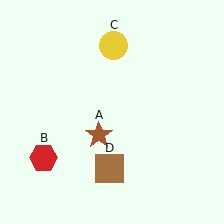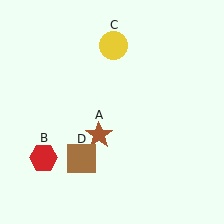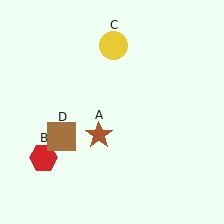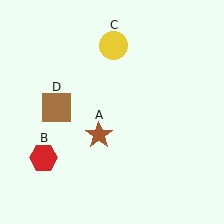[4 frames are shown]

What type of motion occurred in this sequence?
The brown square (object D) rotated clockwise around the center of the scene.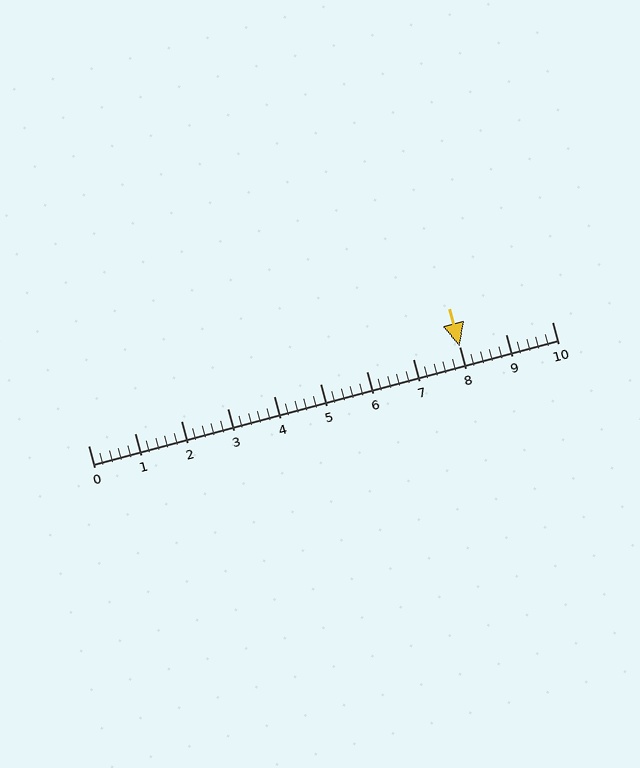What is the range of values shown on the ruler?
The ruler shows values from 0 to 10.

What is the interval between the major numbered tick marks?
The major tick marks are spaced 1 units apart.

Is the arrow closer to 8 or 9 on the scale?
The arrow is closer to 8.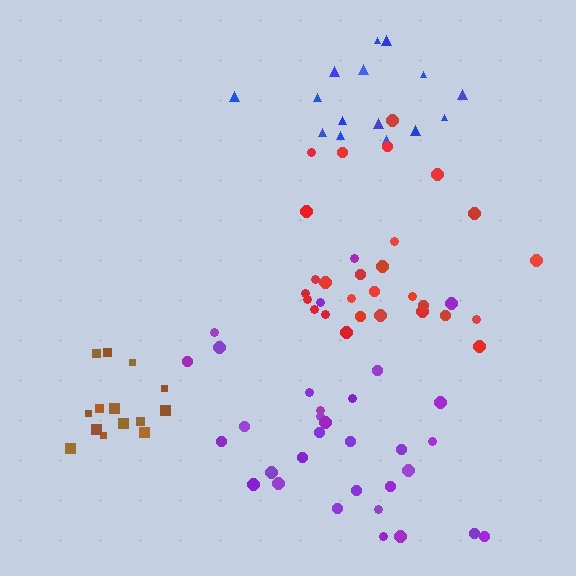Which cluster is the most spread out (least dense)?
Blue.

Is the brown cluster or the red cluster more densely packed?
Brown.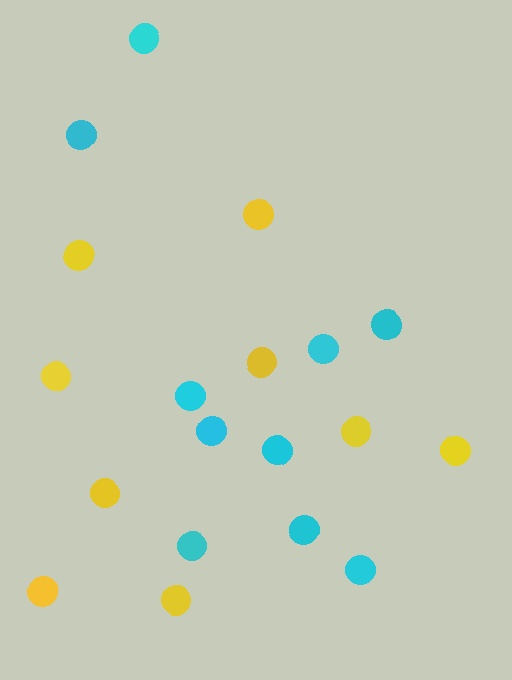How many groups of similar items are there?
There are 2 groups: one group of yellow circles (9) and one group of cyan circles (10).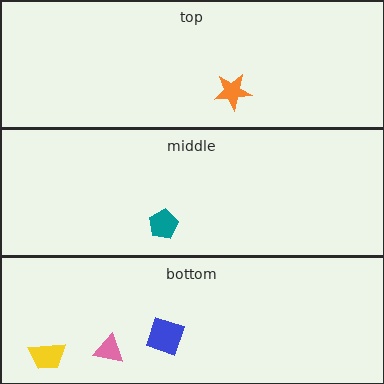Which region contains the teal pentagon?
The middle region.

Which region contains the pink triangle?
The bottom region.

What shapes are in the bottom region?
The blue diamond, the yellow trapezoid, the pink triangle.